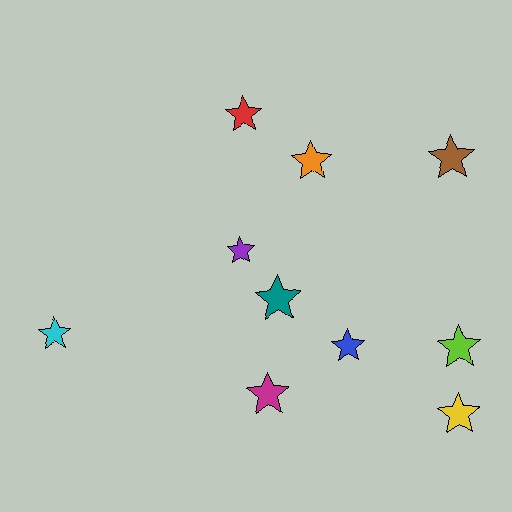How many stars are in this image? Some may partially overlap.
There are 10 stars.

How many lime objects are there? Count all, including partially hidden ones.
There is 1 lime object.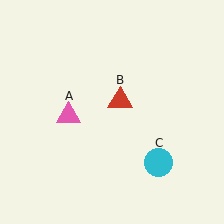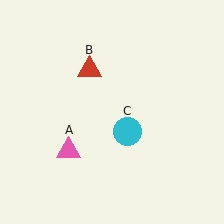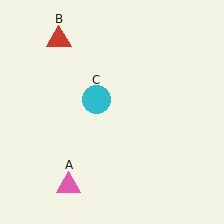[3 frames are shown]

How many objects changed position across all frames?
3 objects changed position: pink triangle (object A), red triangle (object B), cyan circle (object C).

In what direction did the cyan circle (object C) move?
The cyan circle (object C) moved up and to the left.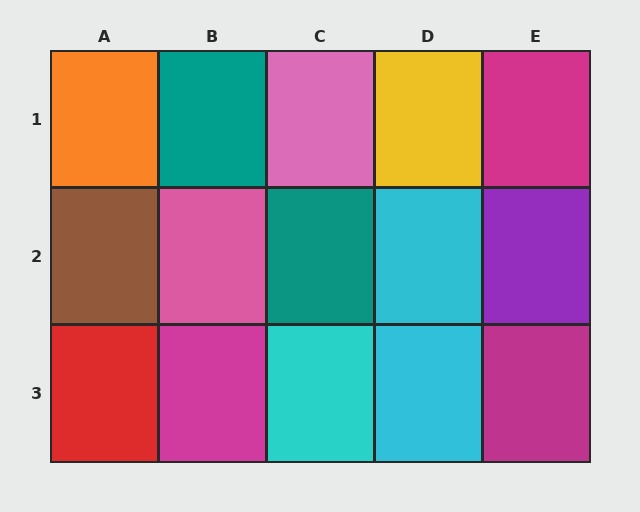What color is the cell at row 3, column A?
Red.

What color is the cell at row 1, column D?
Yellow.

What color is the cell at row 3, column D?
Cyan.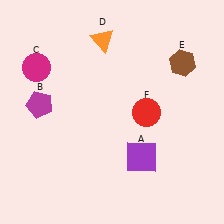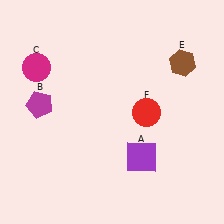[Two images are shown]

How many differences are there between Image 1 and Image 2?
There is 1 difference between the two images.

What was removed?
The orange triangle (D) was removed in Image 2.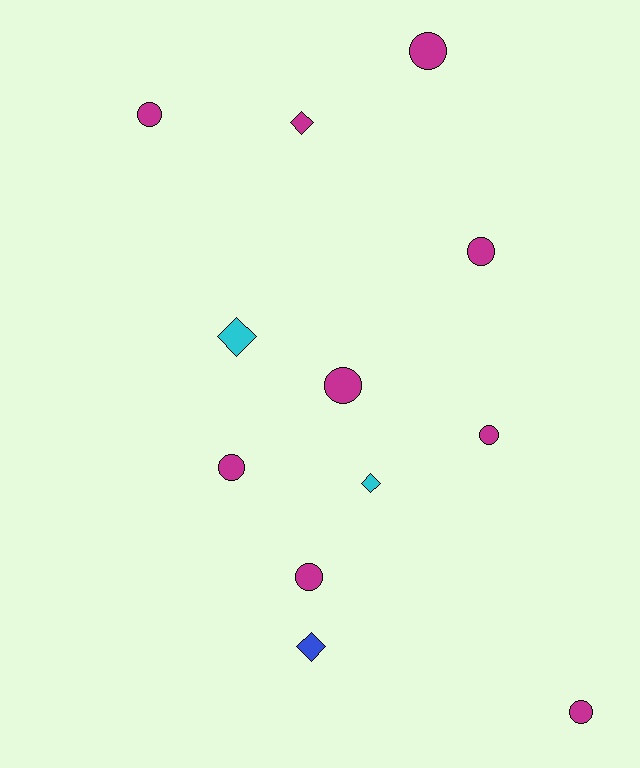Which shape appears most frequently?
Circle, with 8 objects.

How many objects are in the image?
There are 12 objects.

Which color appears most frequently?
Magenta, with 9 objects.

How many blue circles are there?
There are no blue circles.